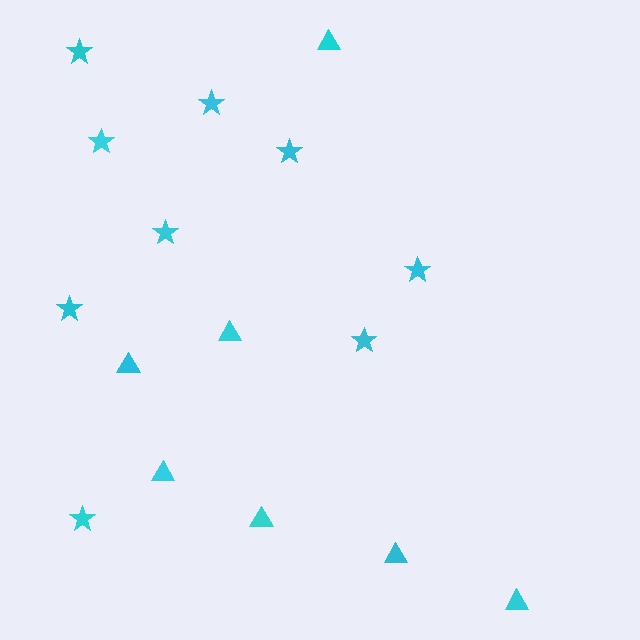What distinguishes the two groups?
There are 2 groups: one group of stars (9) and one group of triangles (7).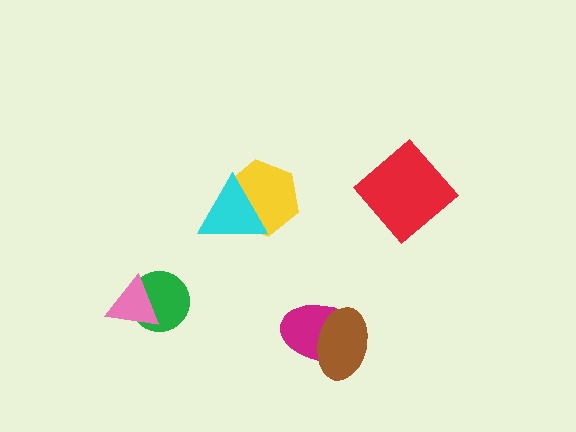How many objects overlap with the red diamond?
0 objects overlap with the red diamond.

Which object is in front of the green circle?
The pink triangle is in front of the green circle.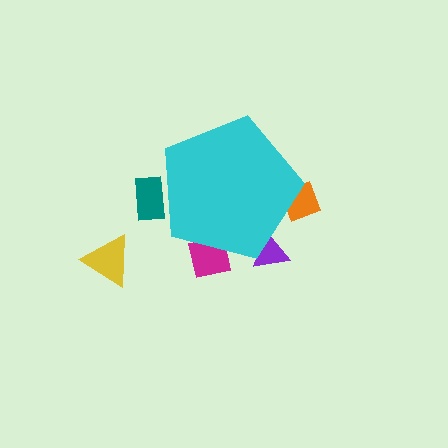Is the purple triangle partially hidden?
Yes, the purple triangle is partially hidden behind the cyan pentagon.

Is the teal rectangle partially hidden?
Yes, the teal rectangle is partially hidden behind the cyan pentagon.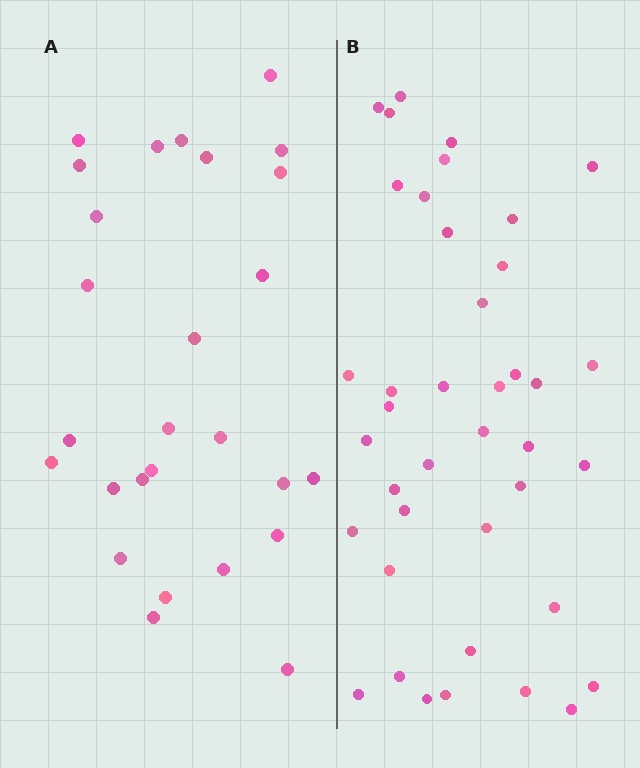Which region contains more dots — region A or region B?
Region B (the right region) has more dots.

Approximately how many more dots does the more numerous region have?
Region B has approximately 15 more dots than region A.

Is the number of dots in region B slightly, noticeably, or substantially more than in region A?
Region B has substantially more. The ratio is roughly 1.5 to 1.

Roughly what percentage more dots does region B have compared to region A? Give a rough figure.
About 50% more.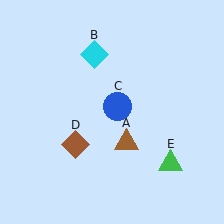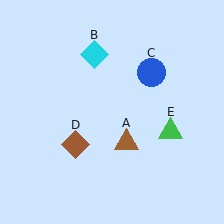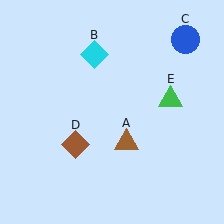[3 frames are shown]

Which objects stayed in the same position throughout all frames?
Brown triangle (object A) and cyan diamond (object B) and brown diamond (object D) remained stationary.